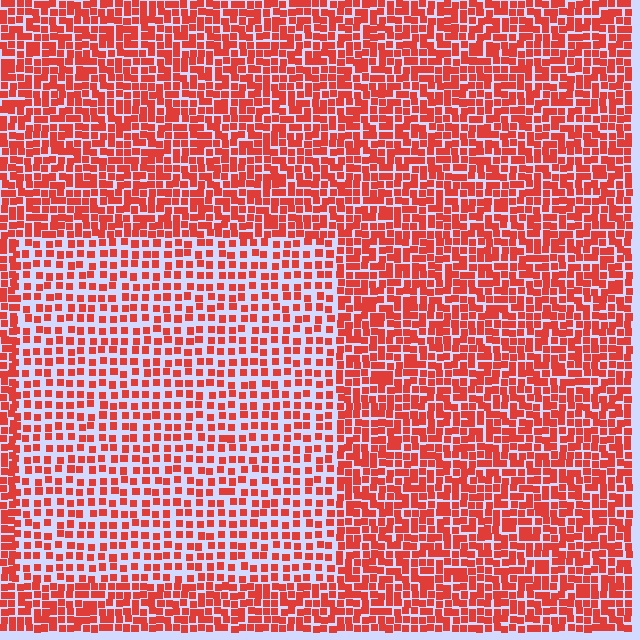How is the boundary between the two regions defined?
The boundary is defined by a change in element density (approximately 1.7x ratio). All elements are the same color, size, and shape.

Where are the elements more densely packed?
The elements are more densely packed outside the rectangle boundary.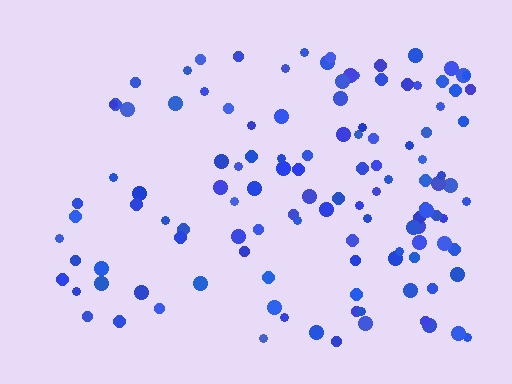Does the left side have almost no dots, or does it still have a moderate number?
Still a moderate number, just noticeably fewer than the right.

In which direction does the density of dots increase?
From left to right, with the right side densest.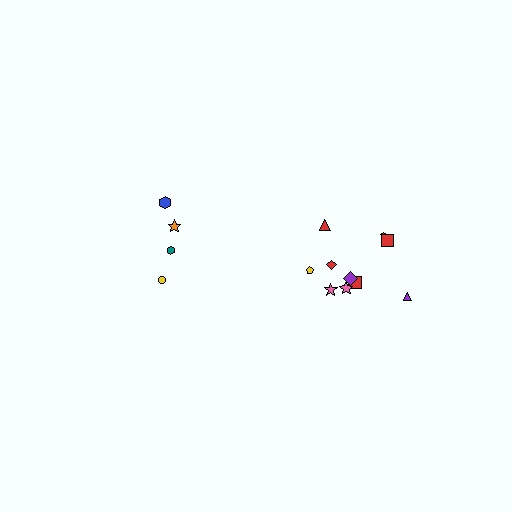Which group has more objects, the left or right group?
The right group.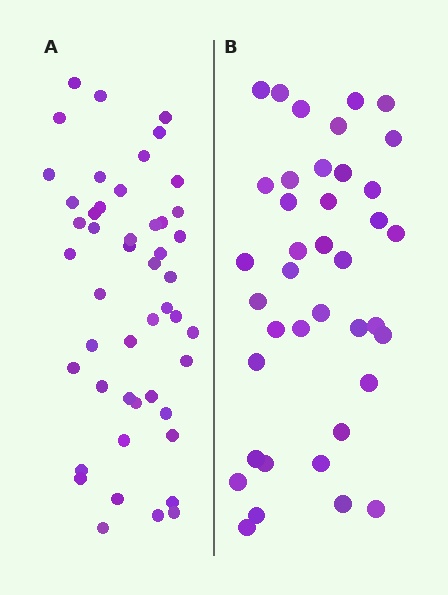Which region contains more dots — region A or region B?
Region A (the left region) has more dots.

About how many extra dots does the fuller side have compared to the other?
Region A has roughly 8 or so more dots than region B.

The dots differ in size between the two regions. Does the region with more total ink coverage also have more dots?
No. Region B has more total ink coverage because its dots are larger, but region A actually contains more individual dots. Total area can be misleading — the number of items is what matters here.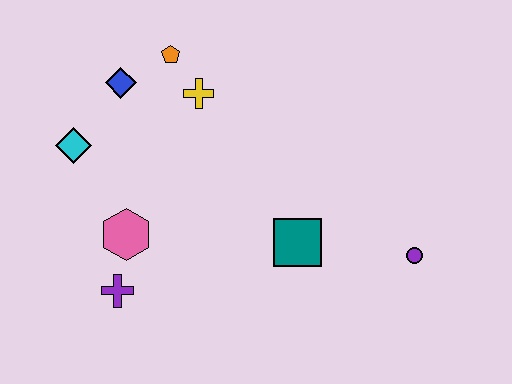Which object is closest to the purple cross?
The pink hexagon is closest to the purple cross.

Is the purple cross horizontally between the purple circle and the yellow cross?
No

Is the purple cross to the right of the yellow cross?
No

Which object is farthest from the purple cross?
The purple circle is farthest from the purple cross.